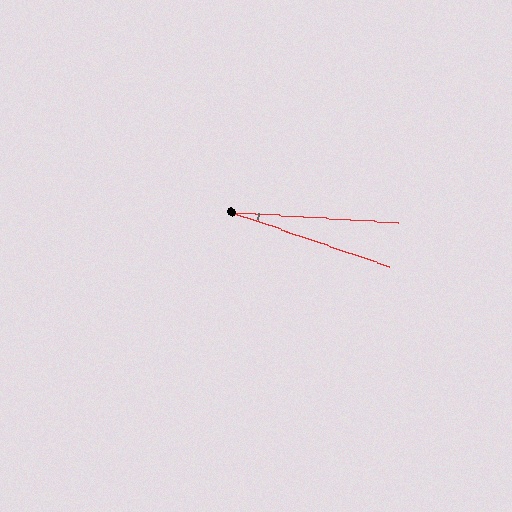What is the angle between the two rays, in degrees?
Approximately 15 degrees.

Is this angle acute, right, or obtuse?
It is acute.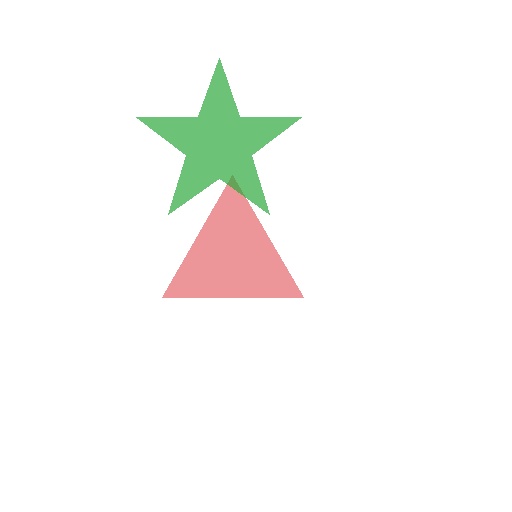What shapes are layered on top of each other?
The layered shapes are: a red triangle, a green star.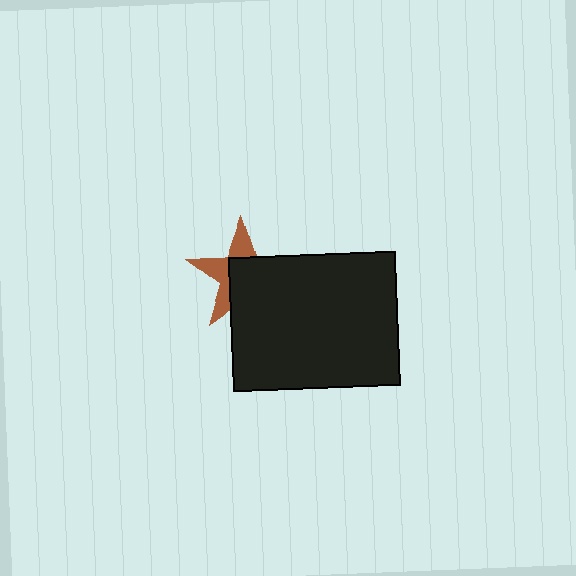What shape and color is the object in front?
The object in front is a black rectangle.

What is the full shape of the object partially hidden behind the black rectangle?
The partially hidden object is a brown star.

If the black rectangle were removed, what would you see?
You would see the complete brown star.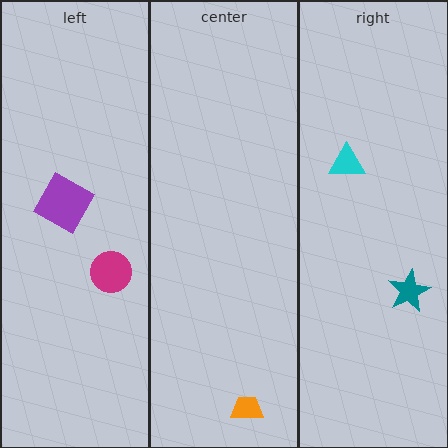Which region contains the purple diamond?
The left region.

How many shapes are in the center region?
1.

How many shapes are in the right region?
2.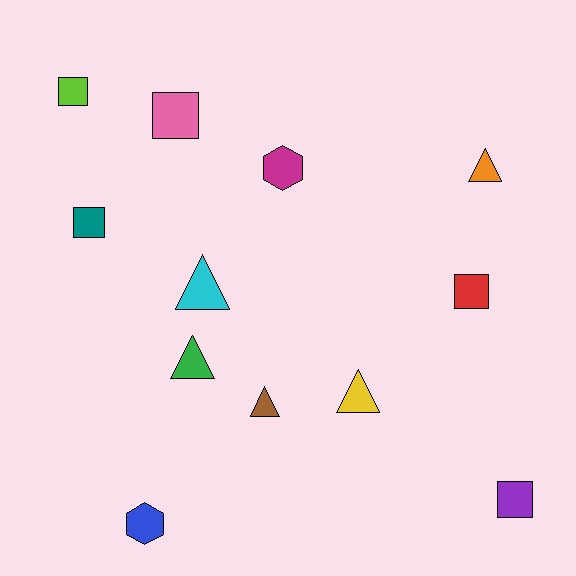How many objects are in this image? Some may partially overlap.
There are 12 objects.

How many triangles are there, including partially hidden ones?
There are 5 triangles.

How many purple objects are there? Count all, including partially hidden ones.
There is 1 purple object.